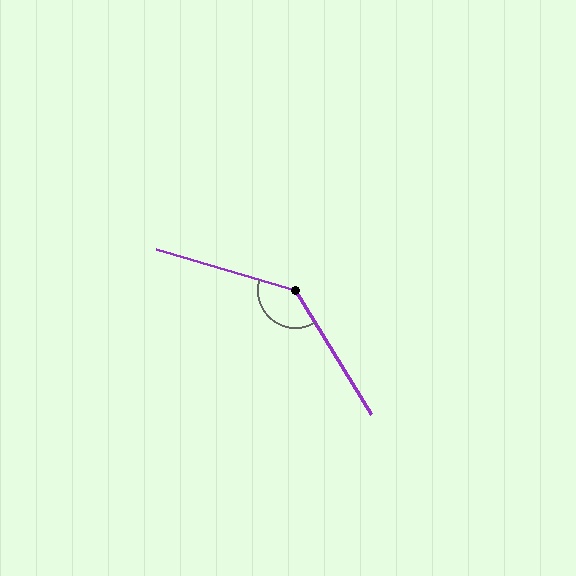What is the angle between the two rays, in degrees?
Approximately 138 degrees.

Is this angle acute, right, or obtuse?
It is obtuse.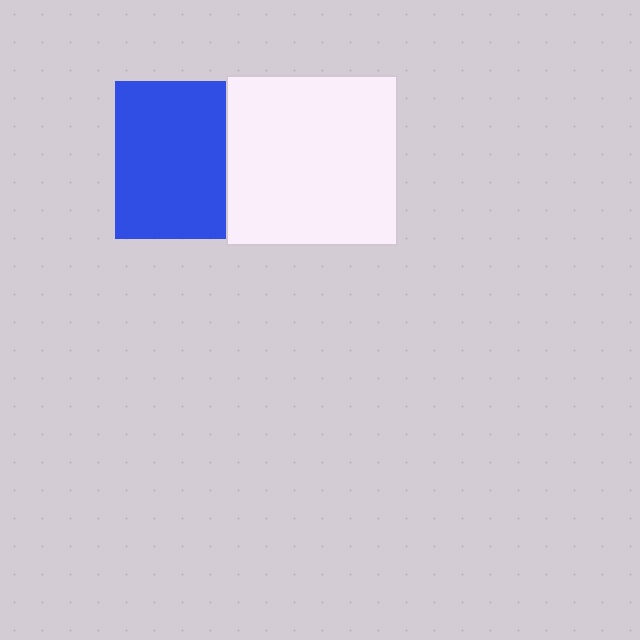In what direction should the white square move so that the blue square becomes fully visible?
The white square should move right. That is the shortest direction to clear the overlap and leave the blue square fully visible.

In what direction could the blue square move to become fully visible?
The blue square could move left. That would shift it out from behind the white square entirely.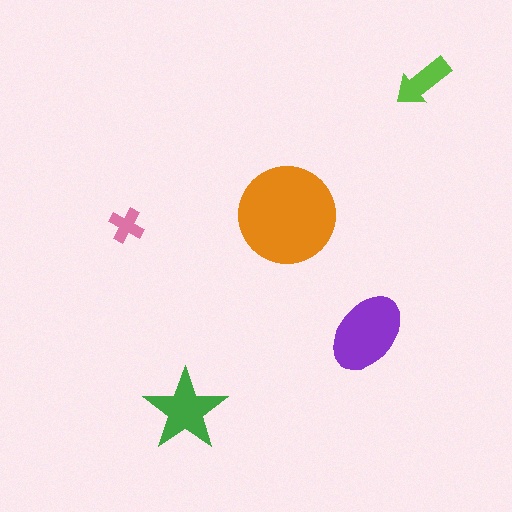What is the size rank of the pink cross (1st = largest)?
5th.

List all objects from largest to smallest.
The orange circle, the purple ellipse, the green star, the lime arrow, the pink cross.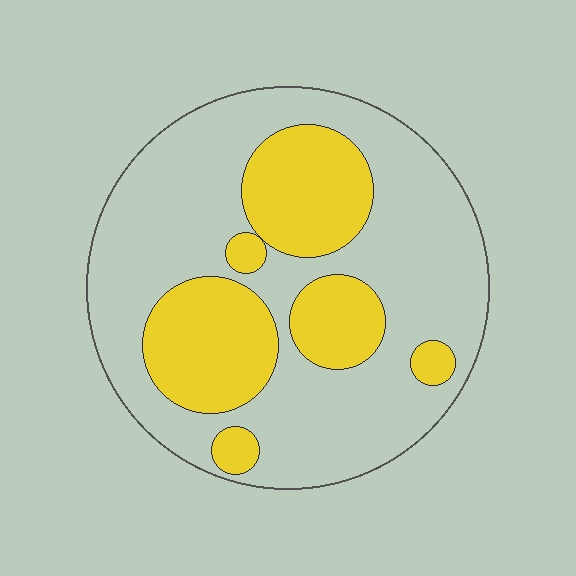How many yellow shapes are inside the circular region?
6.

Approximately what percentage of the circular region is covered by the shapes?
Approximately 30%.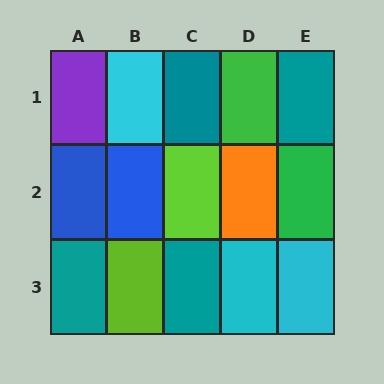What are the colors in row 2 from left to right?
Blue, blue, lime, orange, green.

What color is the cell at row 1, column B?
Cyan.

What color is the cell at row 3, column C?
Teal.